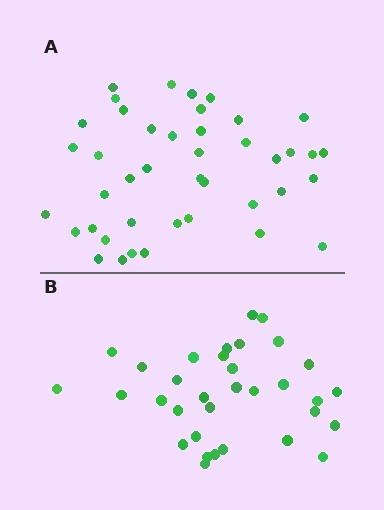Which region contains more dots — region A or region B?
Region A (the top region) has more dots.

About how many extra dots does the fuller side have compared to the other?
Region A has roughly 8 or so more dots than region B.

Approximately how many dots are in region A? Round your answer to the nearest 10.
About 40 dots. (The exact count is 42, which rounds to 40.)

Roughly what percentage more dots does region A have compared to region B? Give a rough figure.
About 25% more.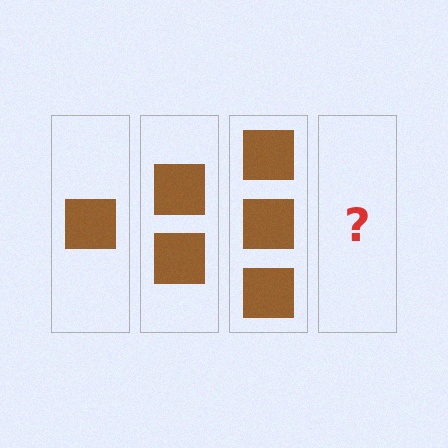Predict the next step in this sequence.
The next step is 4 squares.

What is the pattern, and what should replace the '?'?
The pattern is that each step adds one more square. The '?' should be 4 squares.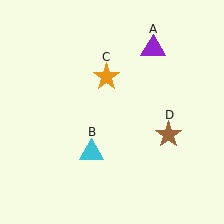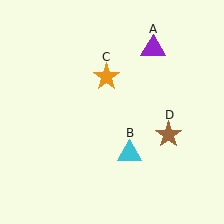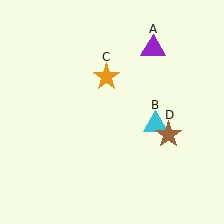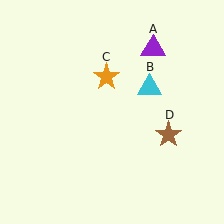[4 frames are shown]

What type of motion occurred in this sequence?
The cyan triangle (object B) rotated counterclockwise around the center of the scene.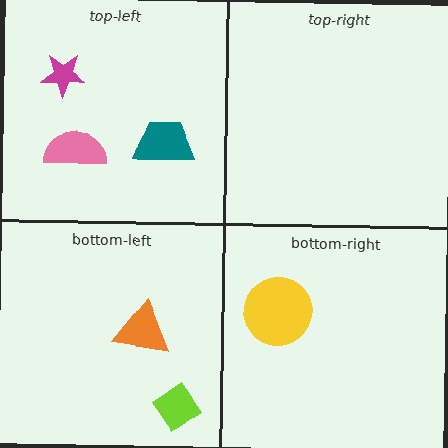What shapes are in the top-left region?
The teal trapezoid, the magenta star, the pink semicircle.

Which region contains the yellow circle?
The bottom-right region.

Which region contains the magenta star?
The top-left region.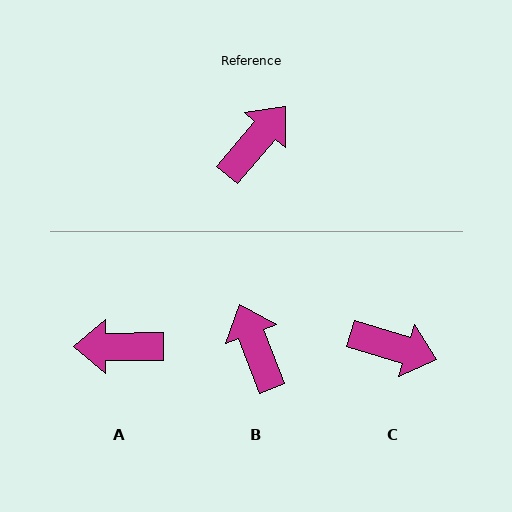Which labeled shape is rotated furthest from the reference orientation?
A, about 131 degrees away.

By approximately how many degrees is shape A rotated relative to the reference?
Approximately 131 degrees counter-clockwise.